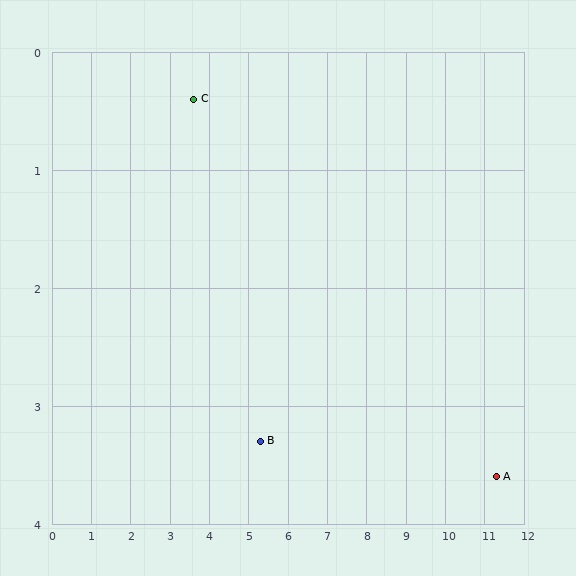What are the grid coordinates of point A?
Point A is at approximately (11.3, 3.6).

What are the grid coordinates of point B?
Point B is at approximately (5.3, 3.3).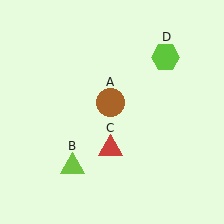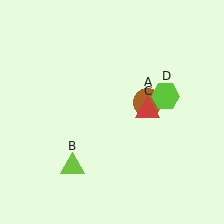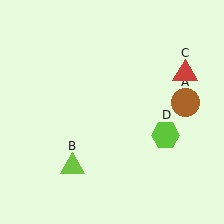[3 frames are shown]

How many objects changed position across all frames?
3 objects changed position: brown circle (object A), red triangle (object C), lime hexagon (object D).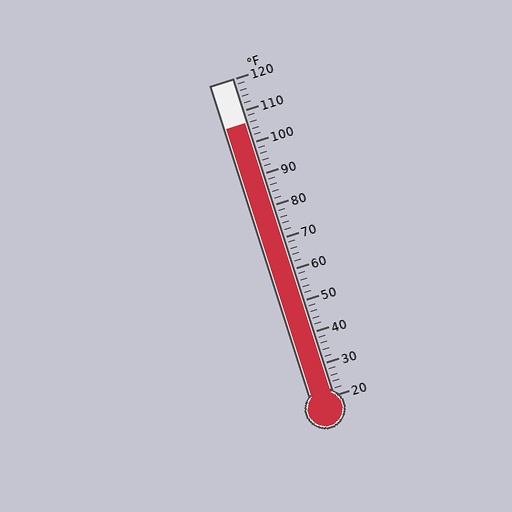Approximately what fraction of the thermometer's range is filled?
The thermometer is filled to approximately 85% of its range.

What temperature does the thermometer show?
The thermometer shows approximately 106°F.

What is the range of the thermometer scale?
The thermometer scale ranges from 20°F to 120°F.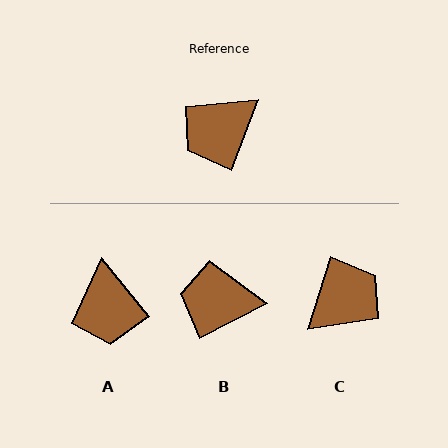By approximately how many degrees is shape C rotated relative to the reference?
Approximately 178 degrees clockwise.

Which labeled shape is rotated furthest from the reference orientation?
C, about 178 degrees away.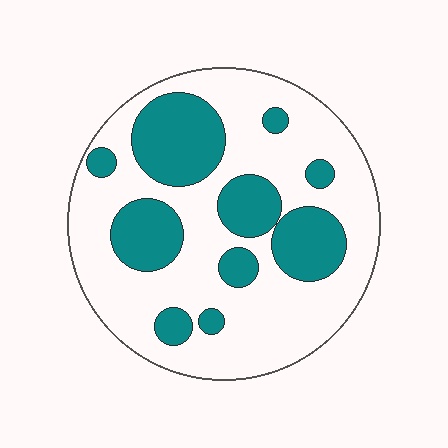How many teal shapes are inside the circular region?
10.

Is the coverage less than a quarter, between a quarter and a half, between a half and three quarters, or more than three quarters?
Between a quarter and a half.